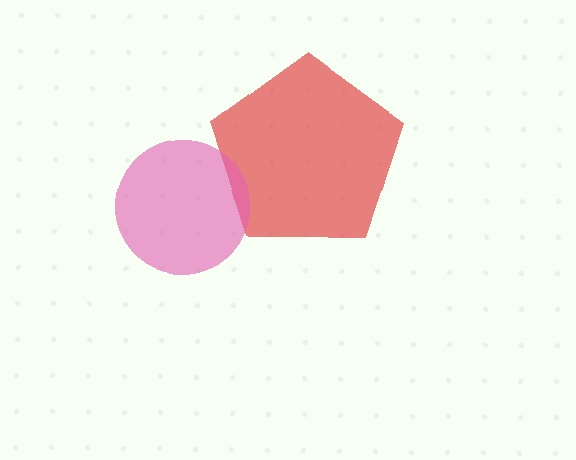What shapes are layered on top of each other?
The layered shapes are: a red pentagon, a pink circle.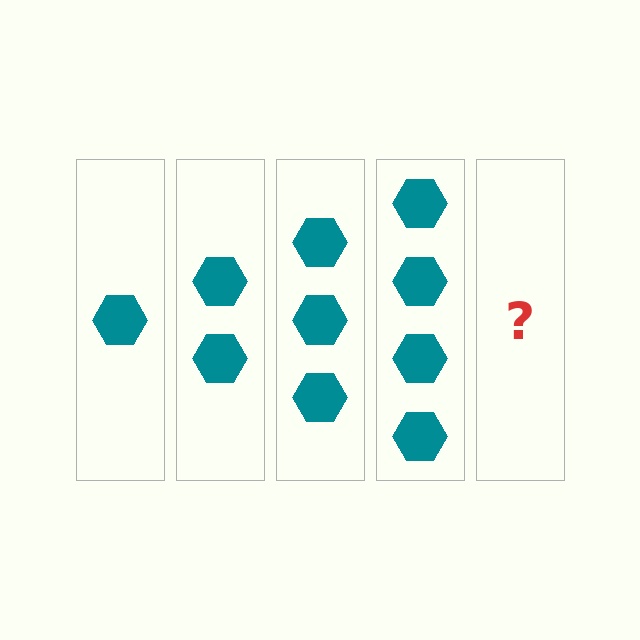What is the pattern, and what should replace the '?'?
The pattern is that each step adds one more hexagon. The '?' should be 5 hexagons.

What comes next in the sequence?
The next element should be 5 hexagons.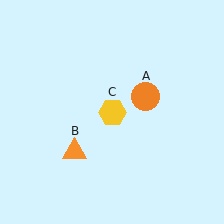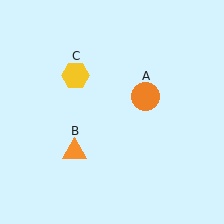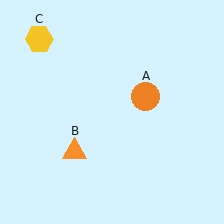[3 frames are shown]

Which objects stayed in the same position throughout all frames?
Orange circle (object A) and orange triangle (object B) remained stationary.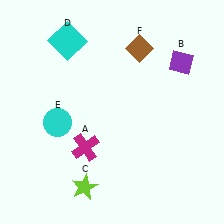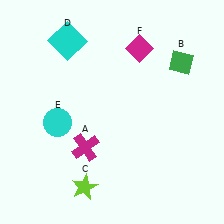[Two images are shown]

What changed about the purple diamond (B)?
In Image 1, B is purple. In Image 2, it changed to green.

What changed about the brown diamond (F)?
In Image 1, F is brown. In Image 2, it changed to magenta.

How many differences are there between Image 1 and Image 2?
There are 2 differences between the two images.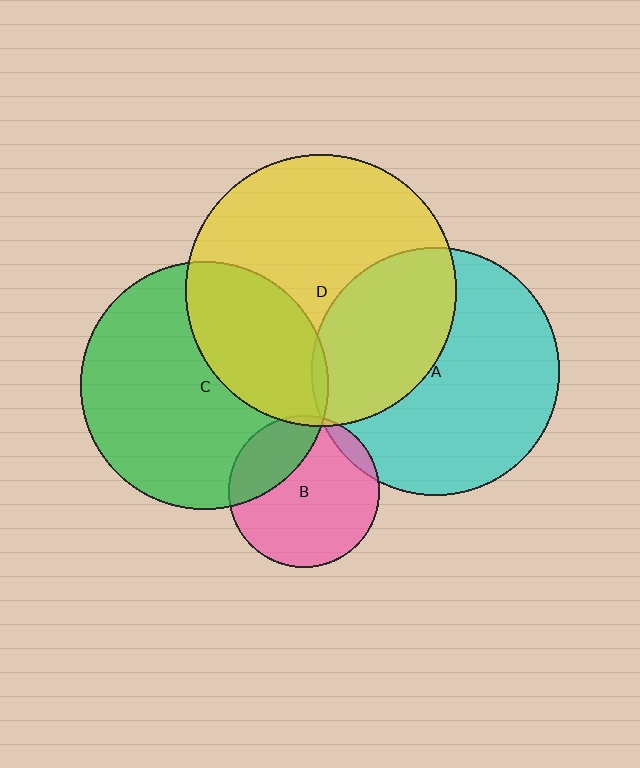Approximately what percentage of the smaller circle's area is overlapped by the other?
Approximately 5%.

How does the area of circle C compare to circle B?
Approximately 2.7 times.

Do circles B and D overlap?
Yes.